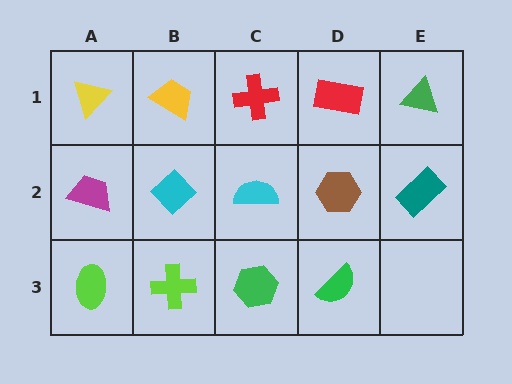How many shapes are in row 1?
5 shapes.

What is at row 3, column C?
A green hexagon.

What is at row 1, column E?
A green triangle.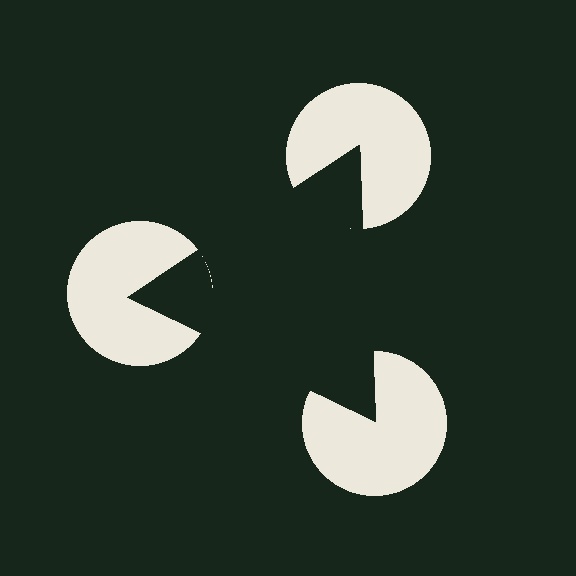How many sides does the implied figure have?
3 sides.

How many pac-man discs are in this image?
There are 3 — one at each vertex of the illusory triangle.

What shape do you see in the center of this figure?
An illusory triangle — its edges are inferred from the aligned wedge cuts in the pac-man discs, not physically drawn.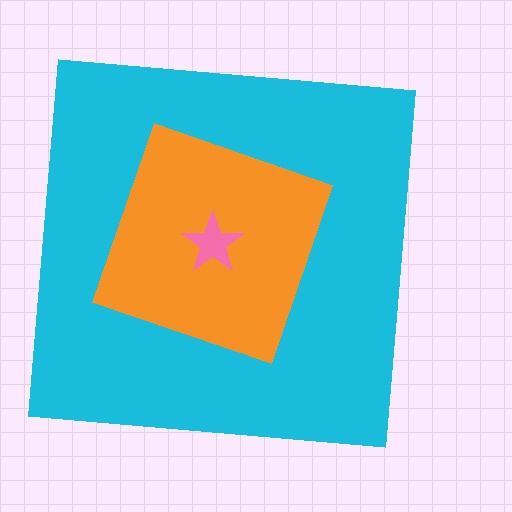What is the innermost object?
The pink star.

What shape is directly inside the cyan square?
The orange diamond.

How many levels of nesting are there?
3.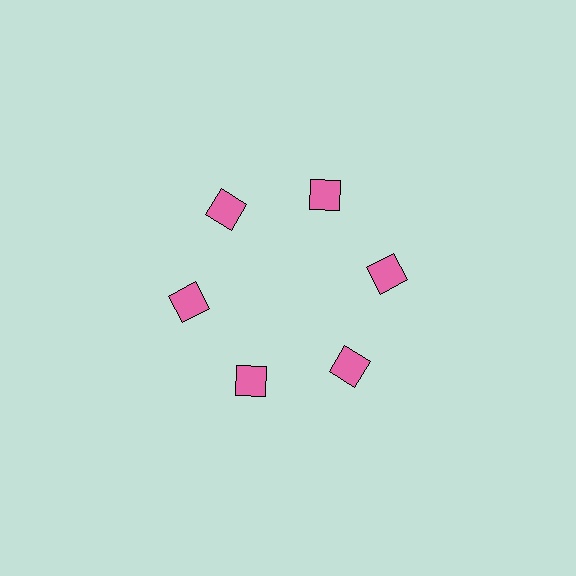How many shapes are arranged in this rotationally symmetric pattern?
There are 6 shapes, arranged in 6 groups of 1.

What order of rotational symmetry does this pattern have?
This pattern has 6-fold rotational symmetry.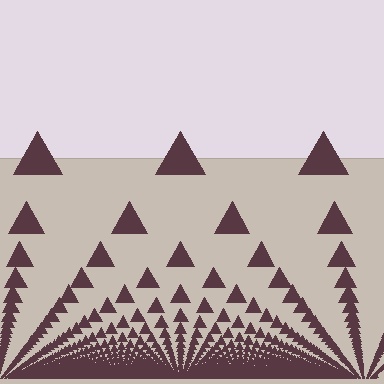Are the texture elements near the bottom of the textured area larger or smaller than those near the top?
Smaller. The gradient is inverted — elements near the bottom are smaller and denser.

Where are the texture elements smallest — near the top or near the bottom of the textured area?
Near the bottom.